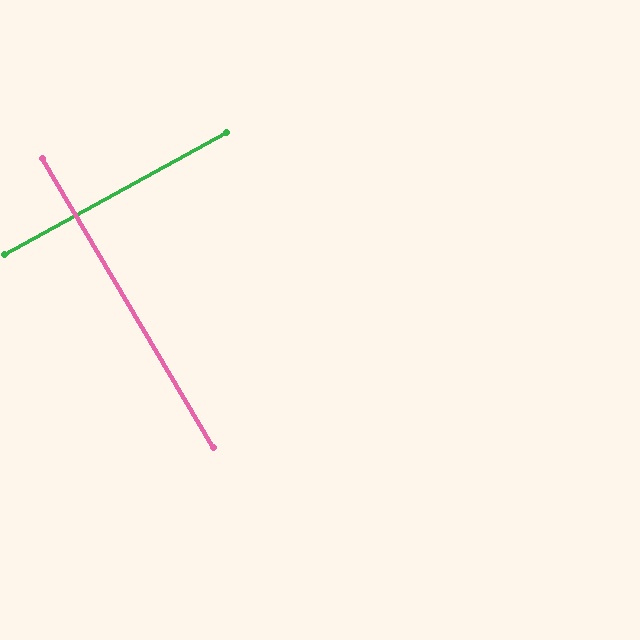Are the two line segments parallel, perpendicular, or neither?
Perpendicular — they meet at approximately 88°.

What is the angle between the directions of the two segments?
Approximately 88 degrees.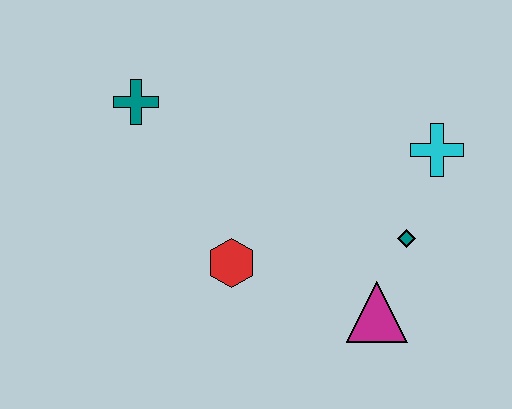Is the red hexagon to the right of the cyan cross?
No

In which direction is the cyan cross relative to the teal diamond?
The cyan cross is above the teal diamond.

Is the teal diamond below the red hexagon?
No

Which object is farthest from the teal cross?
The magenta triangle is farthest from the teal cross.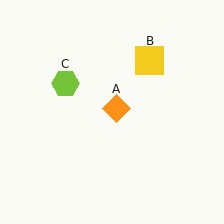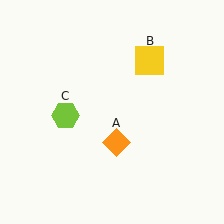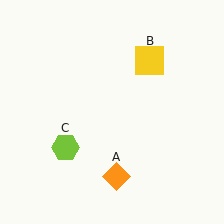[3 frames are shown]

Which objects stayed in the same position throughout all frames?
Yellow square (object B) remained stationary.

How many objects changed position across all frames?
2 objects changed position: orange diamond (object A), lime hexagon (object C).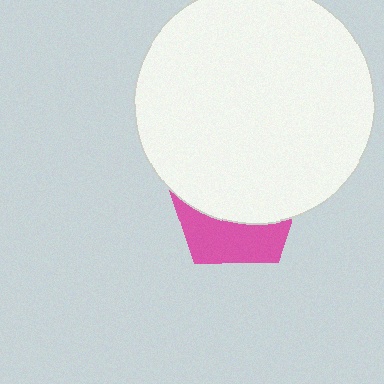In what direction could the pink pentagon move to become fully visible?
The pink pentagon could move down. That would shift it out from behind the white circle entirely.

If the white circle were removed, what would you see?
You would see the complete pink pentagon.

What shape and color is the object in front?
The object in front is a white circle.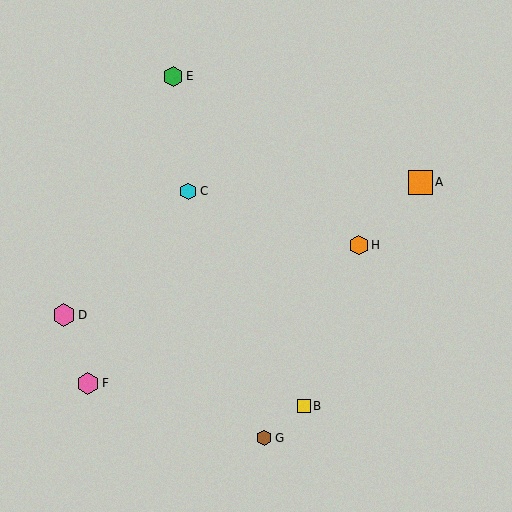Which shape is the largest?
The orange square (labeled A) is the largest.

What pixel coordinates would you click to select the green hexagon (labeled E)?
Click at (173, 76) to select the green hexagon E.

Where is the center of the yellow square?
The center of the yellow square is at (304, 406).